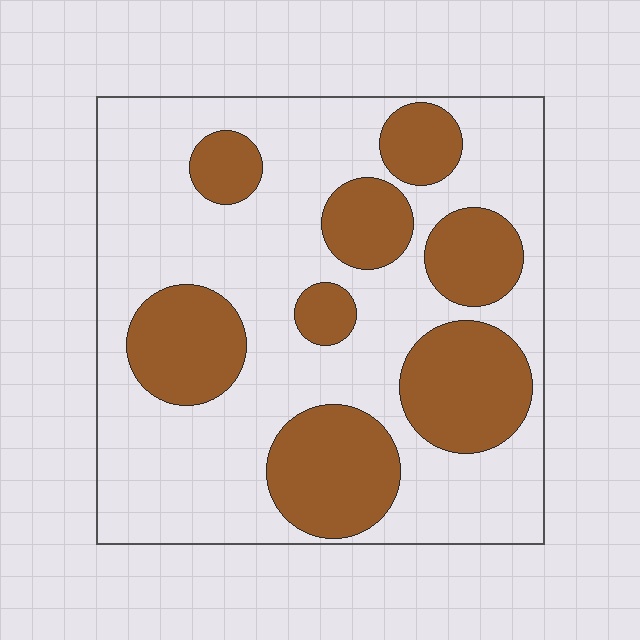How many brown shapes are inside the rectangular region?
8.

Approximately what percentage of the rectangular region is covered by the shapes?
Approximately 35%.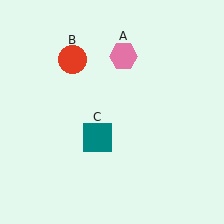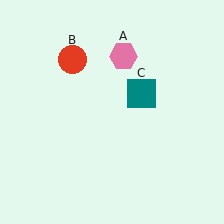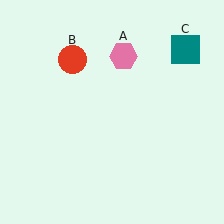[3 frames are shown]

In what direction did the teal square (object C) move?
The teal square (object C) moved up and to the right.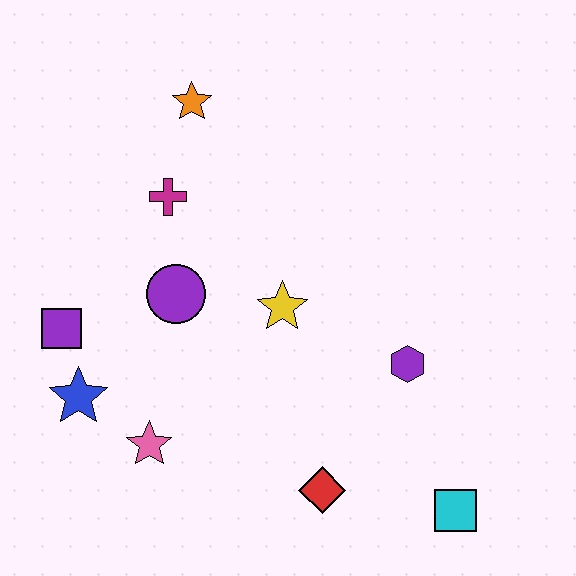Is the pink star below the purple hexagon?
Yes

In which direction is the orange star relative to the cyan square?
The orange star is above the cyan square.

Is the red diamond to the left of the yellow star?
No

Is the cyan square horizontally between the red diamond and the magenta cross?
No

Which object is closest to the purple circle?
The magenta cross is closest to the purple circle.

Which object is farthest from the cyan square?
The orange star is farthest from the cyan square.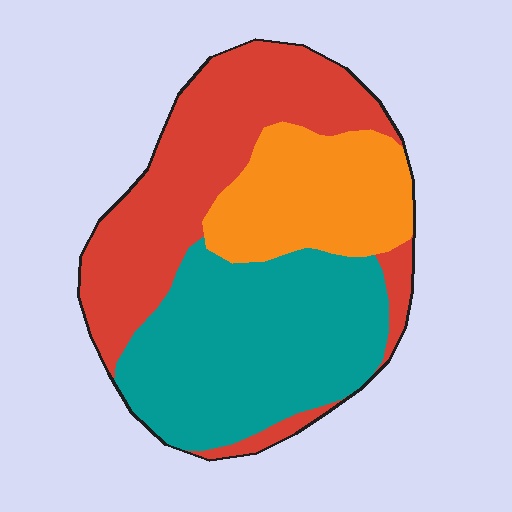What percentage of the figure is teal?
Teal takes up between a third and a half of the figure.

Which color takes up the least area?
Orange, at roughly 20%.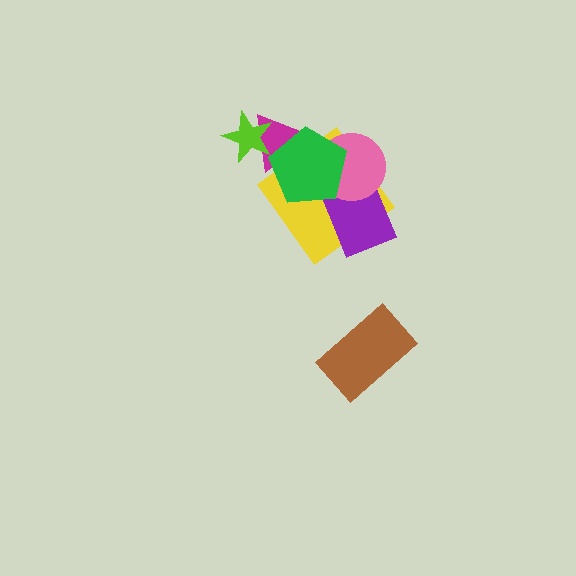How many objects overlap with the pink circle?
3 objects overlap with the pink circle.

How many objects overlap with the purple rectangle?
3 objects overlap with the purple rectangle.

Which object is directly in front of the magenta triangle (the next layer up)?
The yellow diamond is directly in front of the magenta triangle.